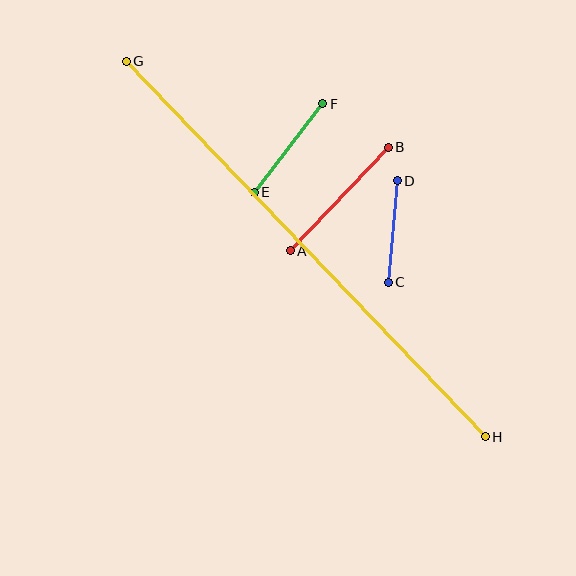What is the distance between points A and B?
The distance is approximately 143 pixels.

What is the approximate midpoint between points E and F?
The midpoint is at approximately (289, 148) pixels.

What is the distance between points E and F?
The distance is approximately 111 pixels.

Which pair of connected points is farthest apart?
Points G and H are farthest apart.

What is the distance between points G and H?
The distance is approximately 520 pixels.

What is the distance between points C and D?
The distance is approximately 102 pixels.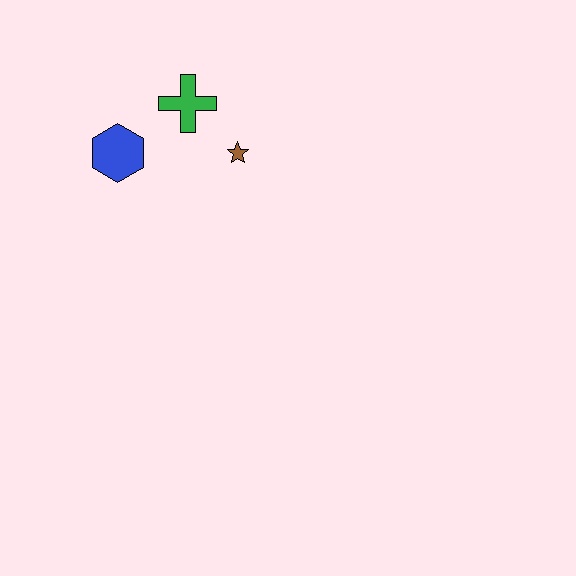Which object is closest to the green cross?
The brown star is closest to the green cross.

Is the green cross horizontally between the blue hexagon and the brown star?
Yes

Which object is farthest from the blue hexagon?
The brown star is farthest from the blue hexagon.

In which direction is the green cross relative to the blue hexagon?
The green cross is to the right of the blue hexagon.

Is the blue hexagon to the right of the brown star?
No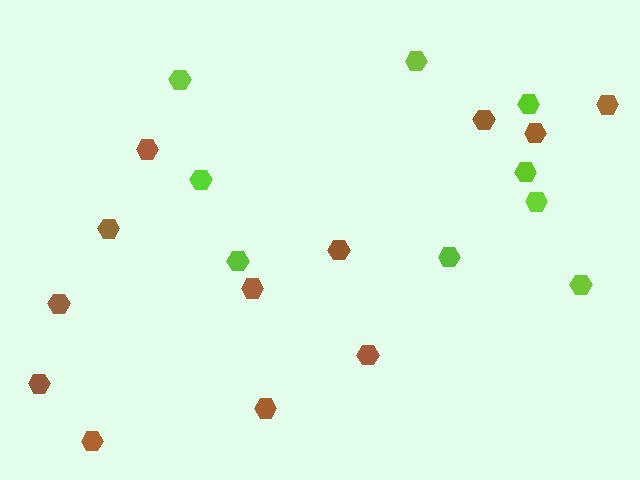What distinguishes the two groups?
There are 2 groups: one group of brown hexagons (12) and one group of lime hexagons (9).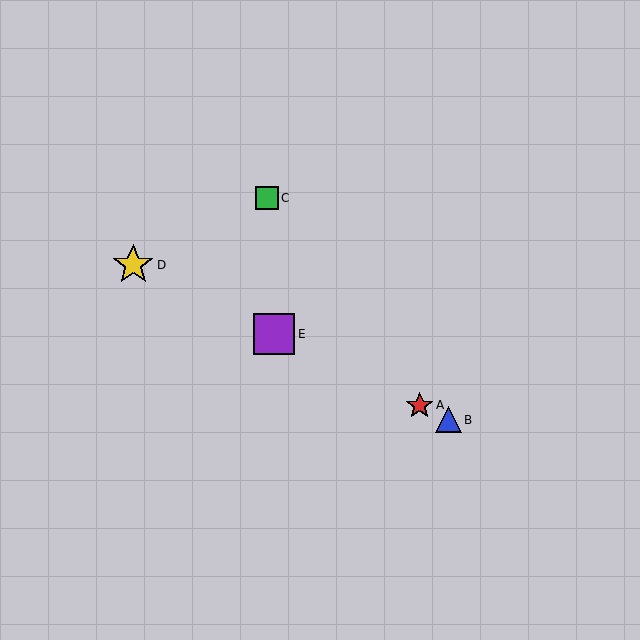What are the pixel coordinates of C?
Object C is at (267, 198).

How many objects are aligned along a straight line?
4 objects (A, B, D, E) are aligned along a straight line.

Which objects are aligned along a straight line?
Objects A, B, D, E are aligned along a straight line.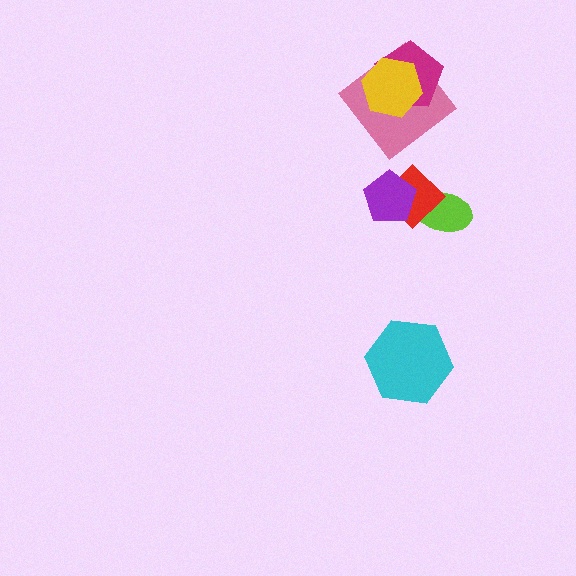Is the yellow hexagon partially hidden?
No, no other shape covers it.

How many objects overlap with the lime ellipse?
1 object overlaps with the lime ellipse.